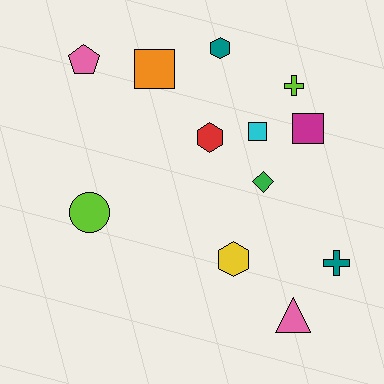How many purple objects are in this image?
There are no purple objects.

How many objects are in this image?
There are 12 objects.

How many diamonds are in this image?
There is 1 diamond.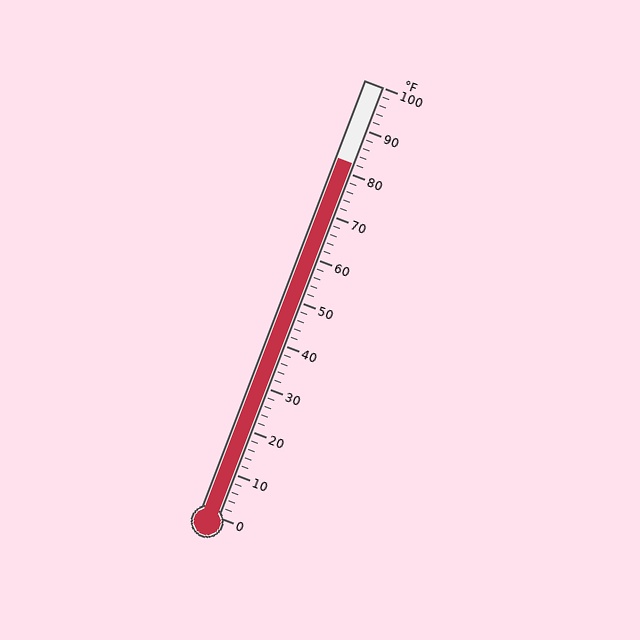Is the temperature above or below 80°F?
The temperature is above 80°F.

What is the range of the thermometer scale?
The thermometer scale ranges from 0°F to 100°F.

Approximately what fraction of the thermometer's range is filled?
The thermometer is filled to approximately 80% of its range.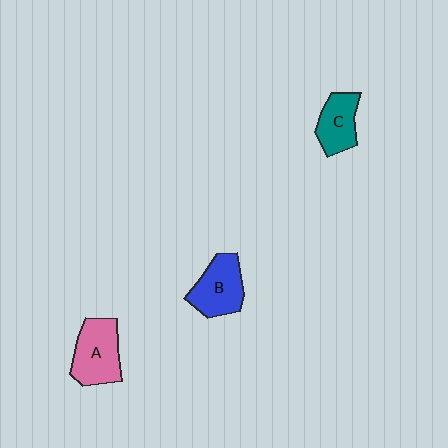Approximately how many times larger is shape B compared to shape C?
Approximately 1.2 times.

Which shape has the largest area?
Shape A (pink).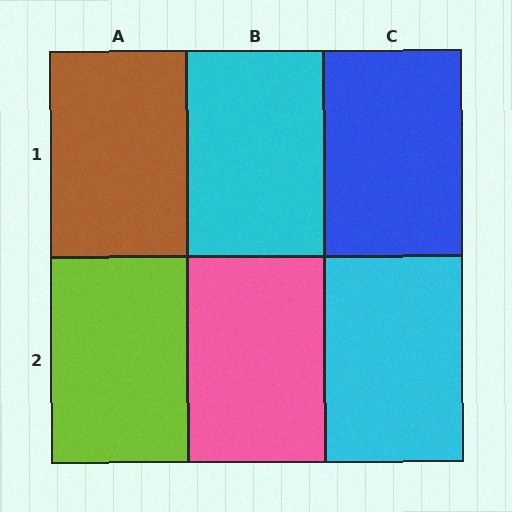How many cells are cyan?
2 cells are cyan.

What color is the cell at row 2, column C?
Cyan.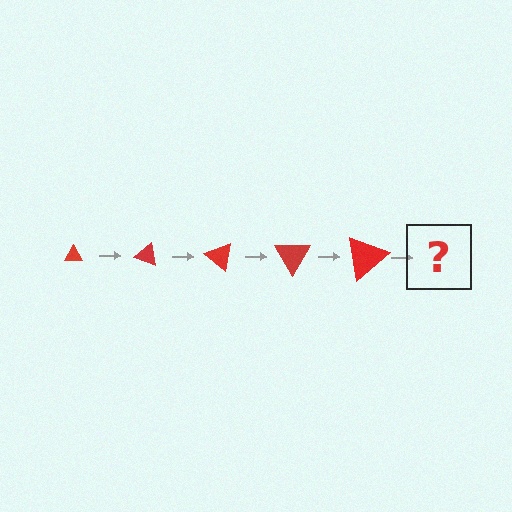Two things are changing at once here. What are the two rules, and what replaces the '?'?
The two rules are that the triangle grows larger each step and it rotates 20 degrees each step. The '?' should be a triangle, larger than the previous one and rotated 100 degrees from the start.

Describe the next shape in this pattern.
It should be a triangle, larger than the previous one and rotated 100 degrees from the start.